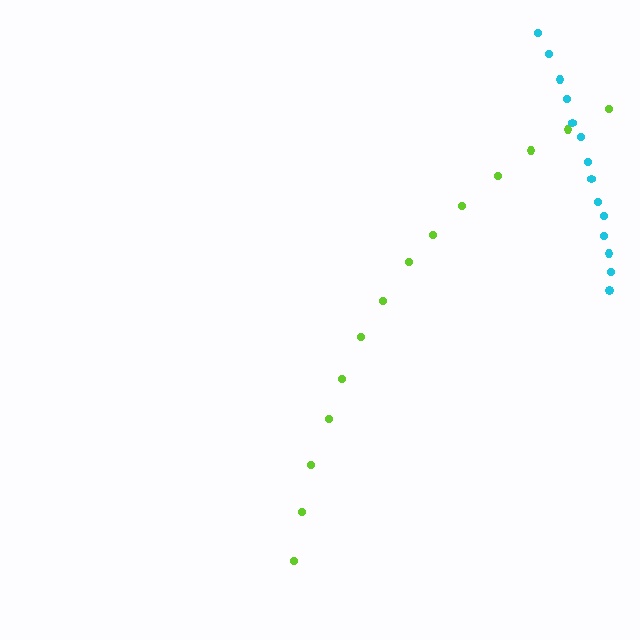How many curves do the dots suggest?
There are 2 distinct paths.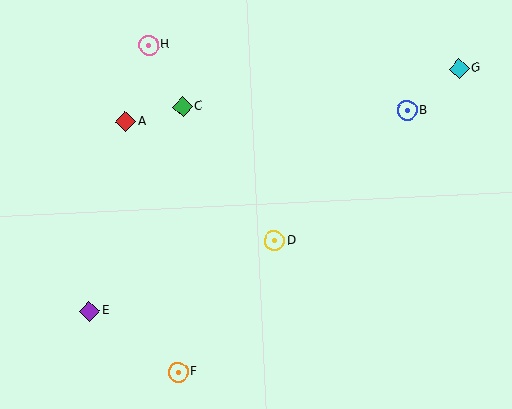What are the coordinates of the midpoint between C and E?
The midpoint between C and E is at (136, 209).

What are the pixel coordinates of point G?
Point G is at (459, 69).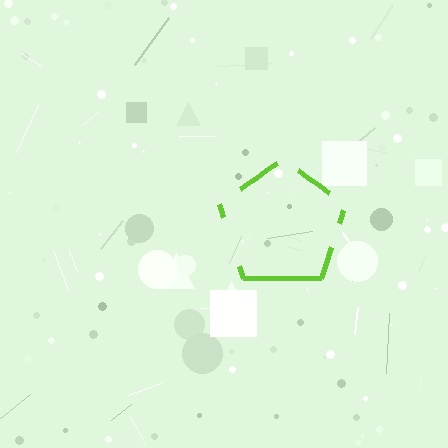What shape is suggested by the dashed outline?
The dashed outline suggests a pentagon.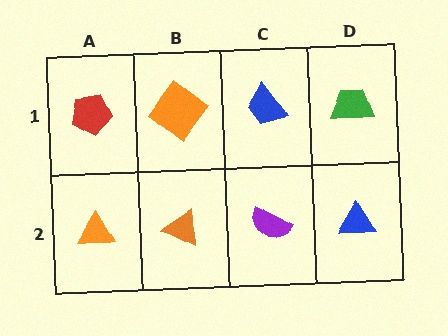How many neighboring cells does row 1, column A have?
2.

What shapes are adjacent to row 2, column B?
An orange diamond (row 1, column B), an orange triangle (row 2, column A), a purple semicircle (row 2, column C).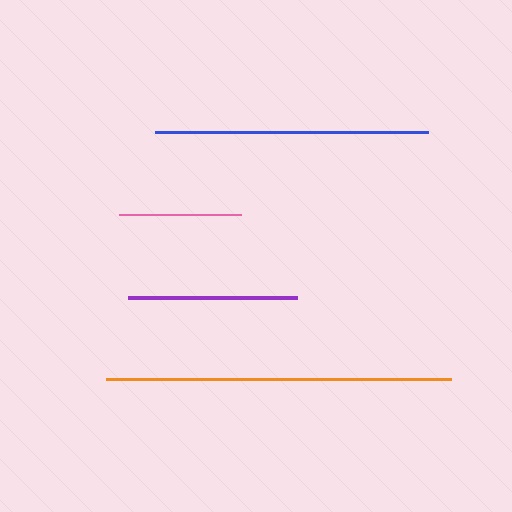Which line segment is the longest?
The orange line is the longest at approximately 345 pixels.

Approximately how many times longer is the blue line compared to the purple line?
The blue line is approximately 1.6 times the length of the purple line.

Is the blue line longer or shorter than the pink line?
The blue line is longer than the pink line.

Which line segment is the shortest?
The pink line is the shortest at approximately 122 pixels.